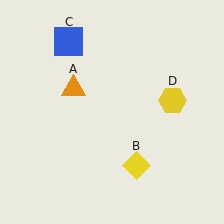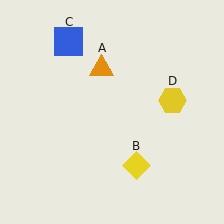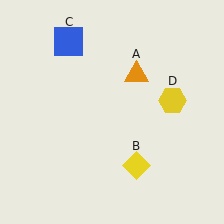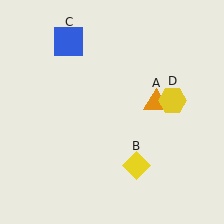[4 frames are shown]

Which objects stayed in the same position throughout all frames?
Yellow diamond (object B) and blue square (object C) and yellow hexagon (object D) remained stationary.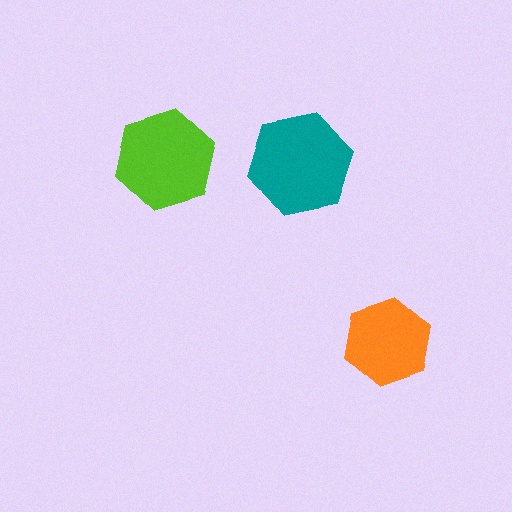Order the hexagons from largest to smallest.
the teal one, the lime one, the orange one.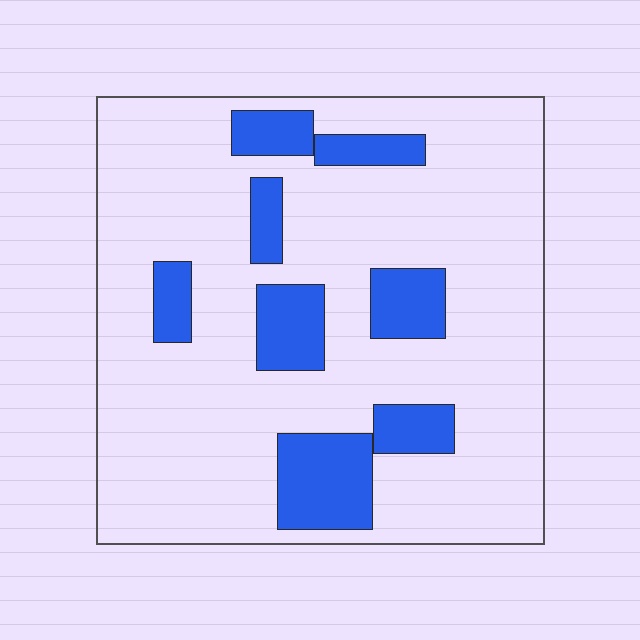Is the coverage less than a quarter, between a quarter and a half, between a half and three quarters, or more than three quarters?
Less than a quarter.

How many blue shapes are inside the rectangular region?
8.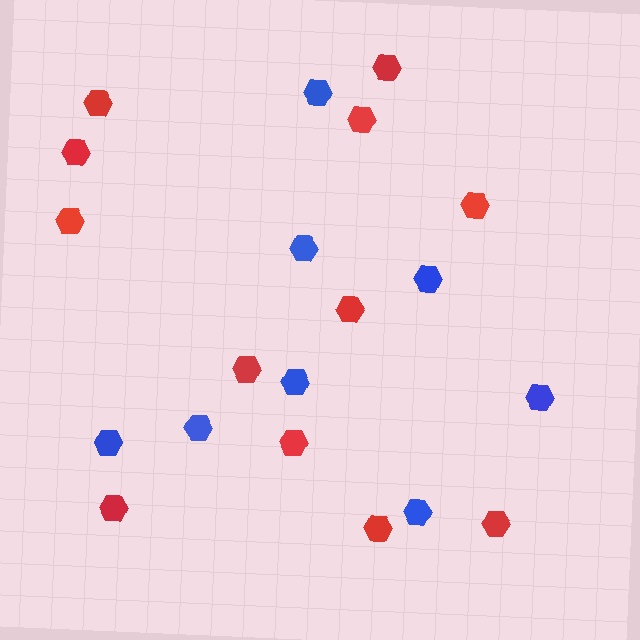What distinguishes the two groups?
There are 2 groups: one group of red hexagons (12) and one group of blue hexagons (8).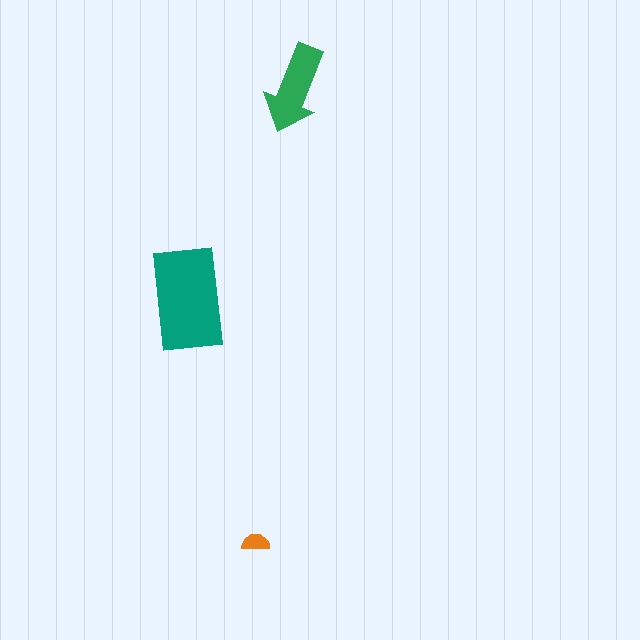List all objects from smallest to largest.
The orange semicircle, the green arrow, the teal rectangle.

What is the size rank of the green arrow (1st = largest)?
2nd.